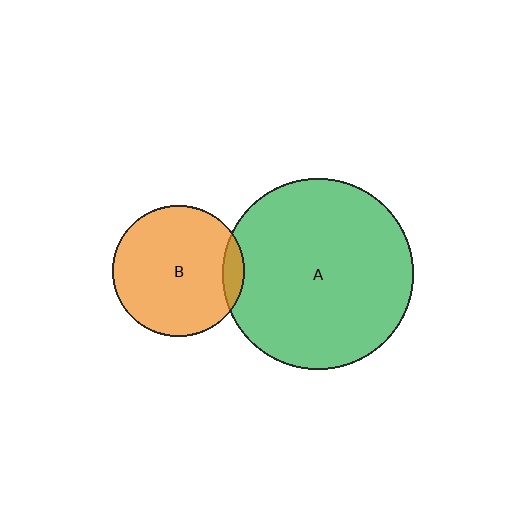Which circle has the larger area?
Circle A (green).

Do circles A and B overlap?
Yes.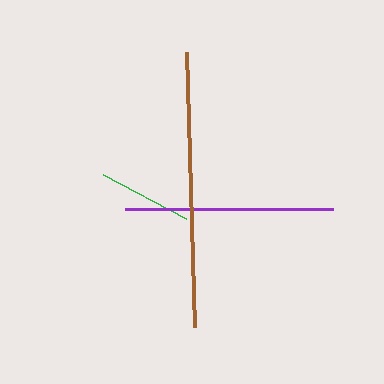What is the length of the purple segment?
The purple segment is approximately 208 pixels long.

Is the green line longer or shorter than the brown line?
The brown line is longer than the green line.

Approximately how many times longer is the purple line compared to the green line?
The purple line is approximately 2.2 times the length of the green line.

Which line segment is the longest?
The brown line is the longest at approximately 275 pixels.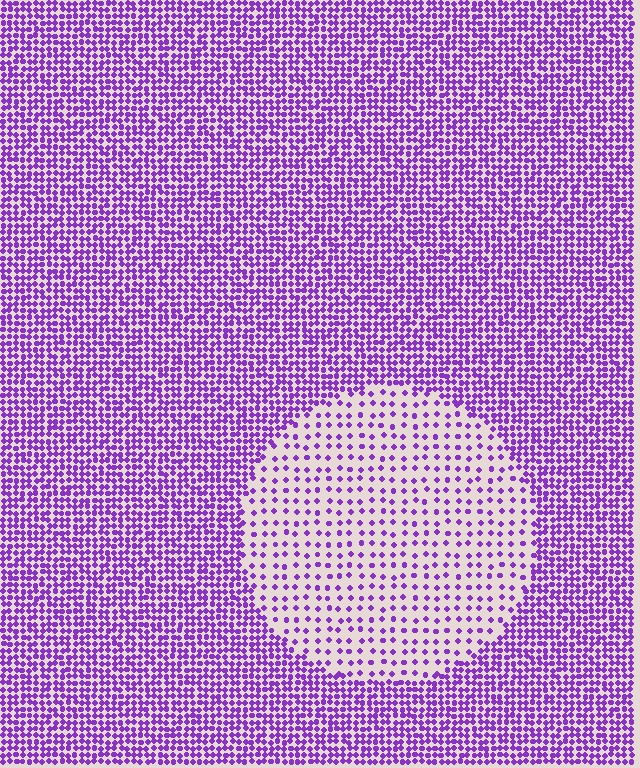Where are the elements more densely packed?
The elements are more densely packed outside the circle boundary.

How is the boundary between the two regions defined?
The boundary is defined by a change in element density (approximately 2.7x ratio). All elements are the same color, size, and shape.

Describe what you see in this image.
The image contains small purple elements arranged at two different densities. A circle-shaped region is visible where the elements are less densely packed than the surrounding area.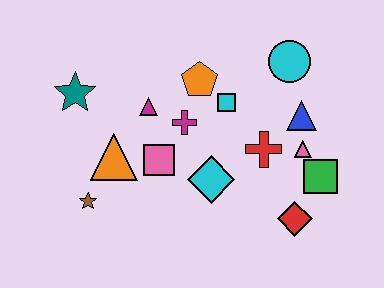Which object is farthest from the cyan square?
The brown star is farthest from the cyan square.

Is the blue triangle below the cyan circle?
Yes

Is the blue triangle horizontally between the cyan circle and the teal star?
No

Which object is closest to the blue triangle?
The pink triangle is closest to the blue triangle.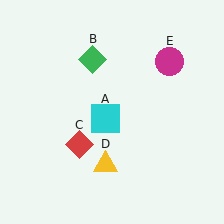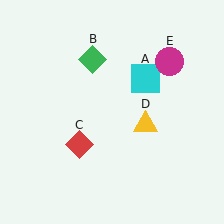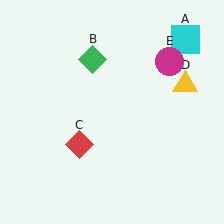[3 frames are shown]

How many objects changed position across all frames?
2 objects changed position: cyan square (object A), yellow triangle (object D).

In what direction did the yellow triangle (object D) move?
The yellow triangle (object D) moved up and to the right.